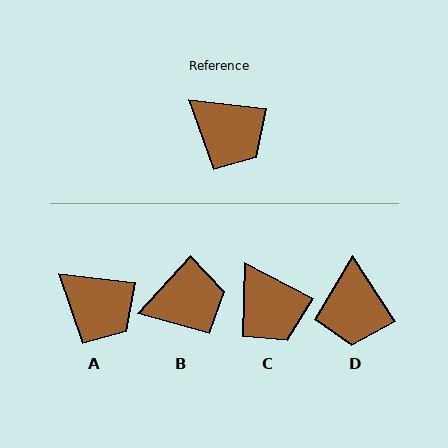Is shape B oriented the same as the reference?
No, it is off by about 55 degrees.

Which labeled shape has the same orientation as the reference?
A.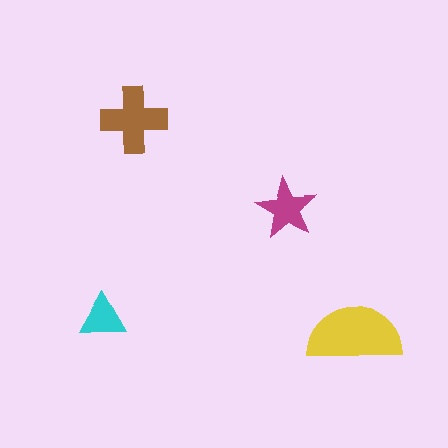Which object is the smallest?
The cyan triangle.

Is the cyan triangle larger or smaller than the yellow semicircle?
Smaller.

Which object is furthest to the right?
The yellow semicircle is rightmost.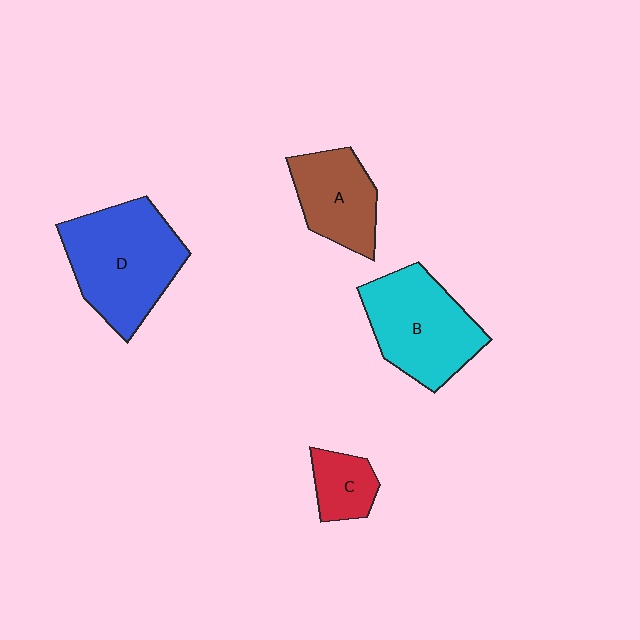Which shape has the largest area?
Shape D (blue).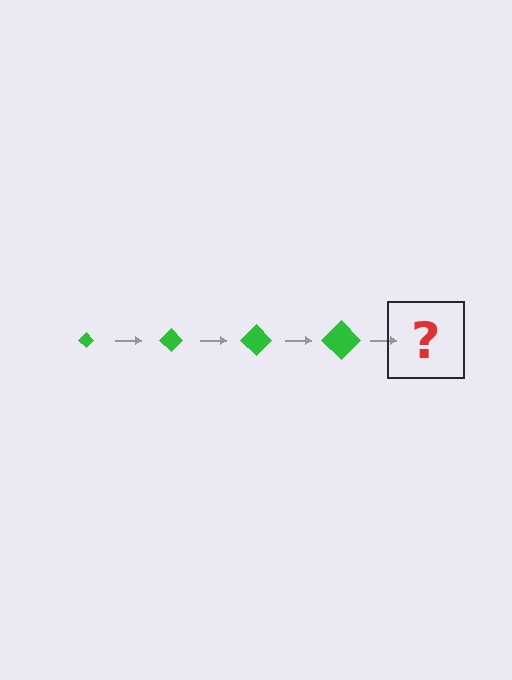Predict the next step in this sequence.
The next step is a green diamond, larger than the previous one.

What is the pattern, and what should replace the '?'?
The pattern is that the diamond gets progressively larger each step. The '?' should be a green diamond, larger than the previous one.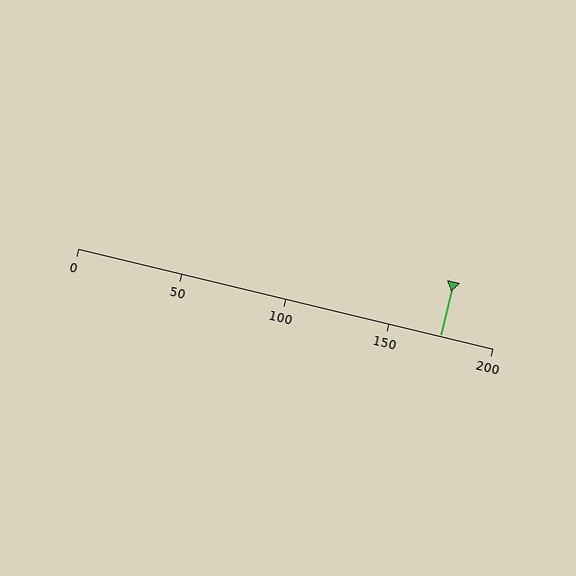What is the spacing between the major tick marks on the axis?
The major ticks are spaced 50 apart.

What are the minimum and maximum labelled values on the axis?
The axis runs from 0 to 200.